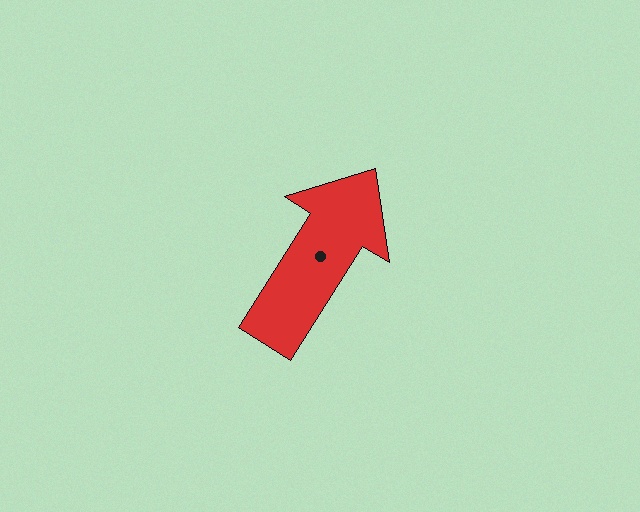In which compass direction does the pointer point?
Northeast.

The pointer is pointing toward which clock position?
Roughly 1 o'clock.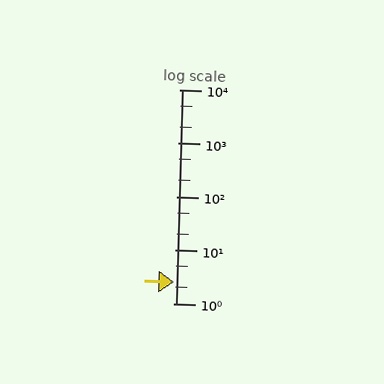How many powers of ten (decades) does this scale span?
The scale spans 4 decades, from 1 to 10000.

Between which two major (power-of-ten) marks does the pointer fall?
The pointer is between 1 and 10.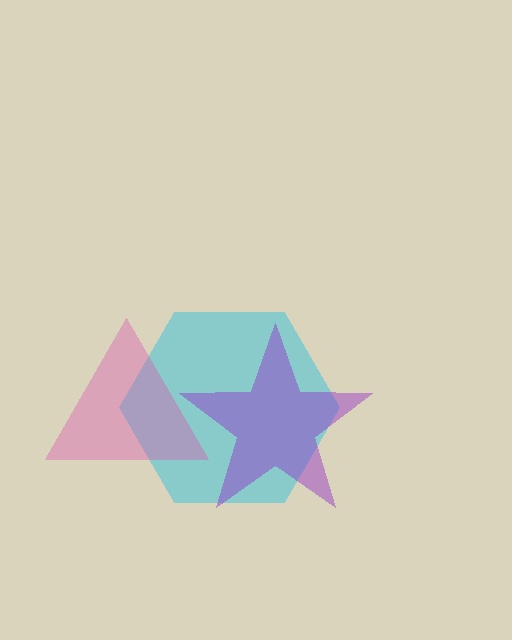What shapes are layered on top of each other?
The layered shapes are: a cyan hexagon, a pink triangle, a purple star.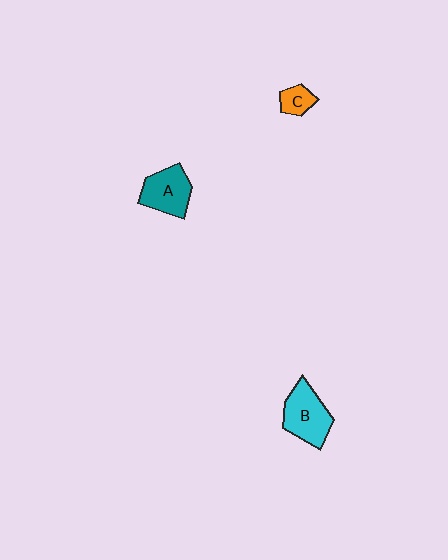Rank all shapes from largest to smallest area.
From largest to smallest: B (cyan), A (teal), C (orange).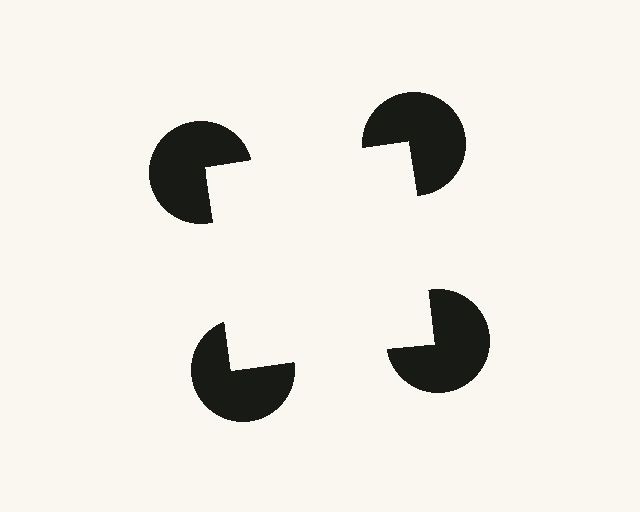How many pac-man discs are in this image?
There are 4 — one at each vertex of the illusory square.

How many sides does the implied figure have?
4 sides.